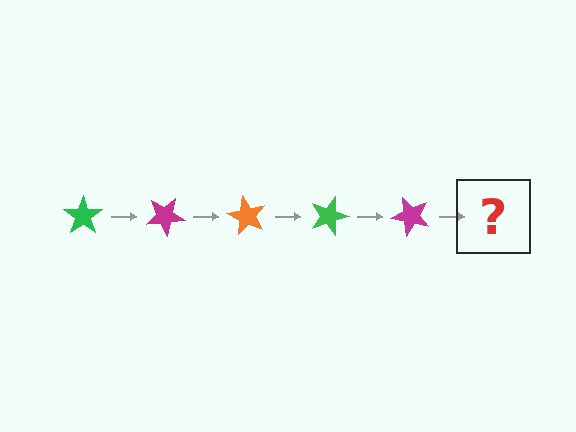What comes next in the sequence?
The next element should be an orange star, rotated 150 degrees from the start.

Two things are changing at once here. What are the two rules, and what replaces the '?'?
The two rules are that it rotates 30 degrees each step and the color cycles through green, magenta, and orange. The '?' should be an orange star, rotated 150 degrees from the start.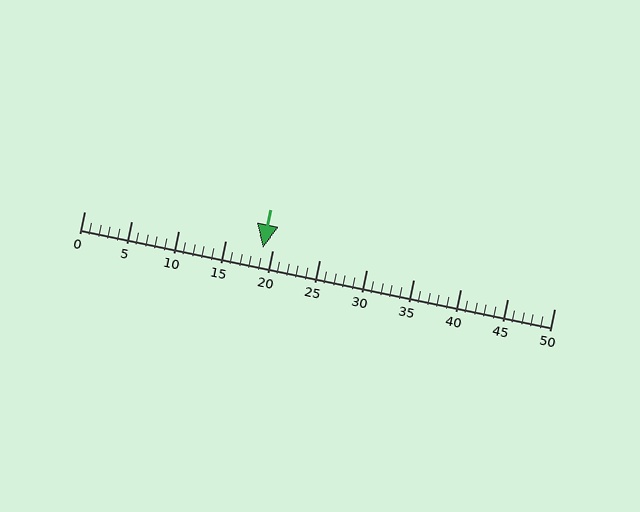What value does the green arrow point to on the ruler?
The green arrow points to approximately 19.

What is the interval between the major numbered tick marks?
The major tick marks are spaced 5 units apart.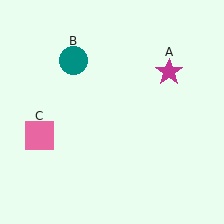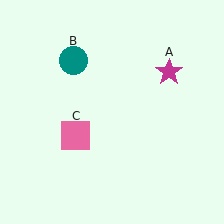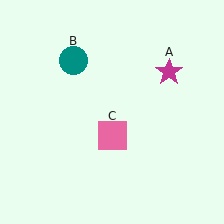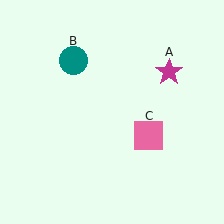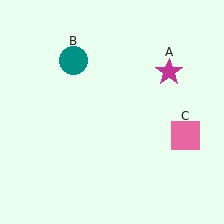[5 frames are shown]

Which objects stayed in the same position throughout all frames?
Magenta star (object A) and teal circle (object B) remained stationary.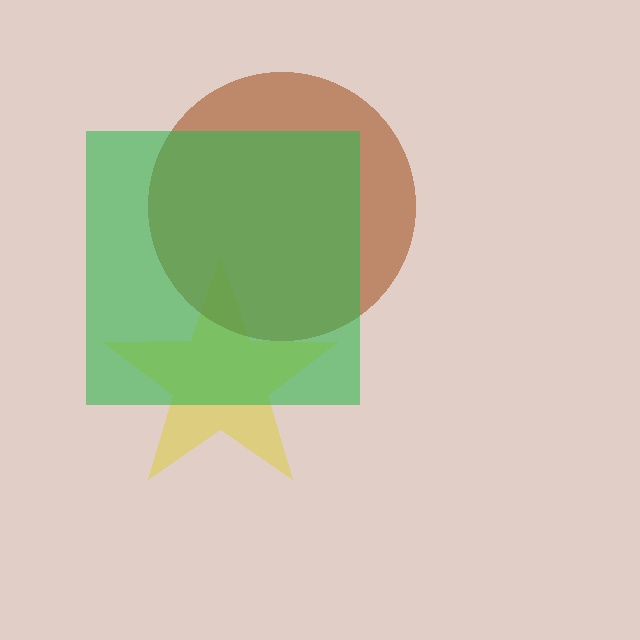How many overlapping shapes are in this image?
There are 3 overlapping shapes in the image.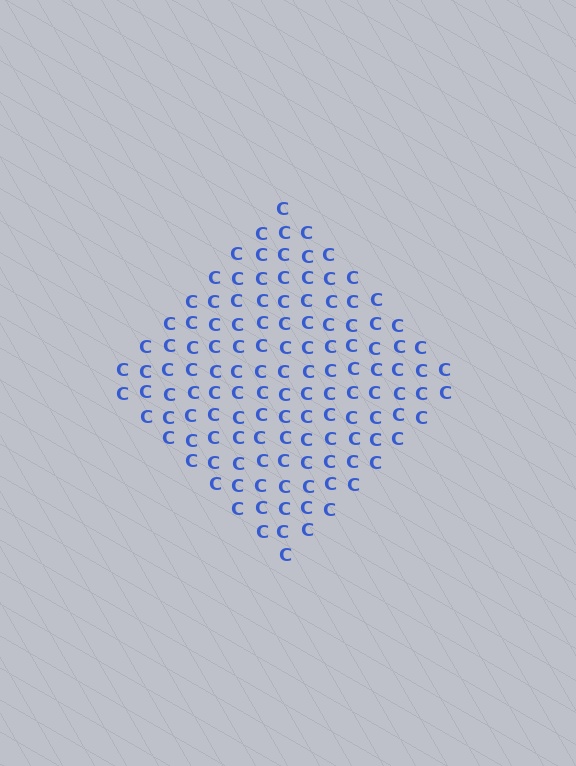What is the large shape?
The large shape is a diamond.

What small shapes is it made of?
It is made of small letter C's.